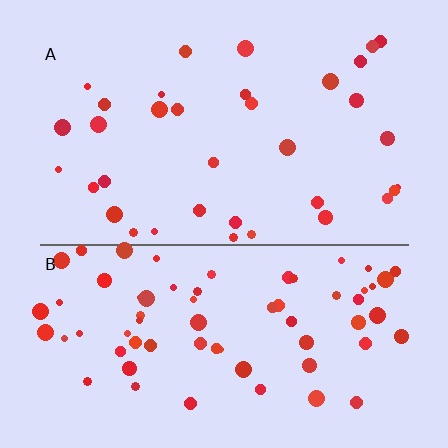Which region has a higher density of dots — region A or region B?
B (the bottom).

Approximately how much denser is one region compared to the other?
Approximately 2.0× — region B over region A.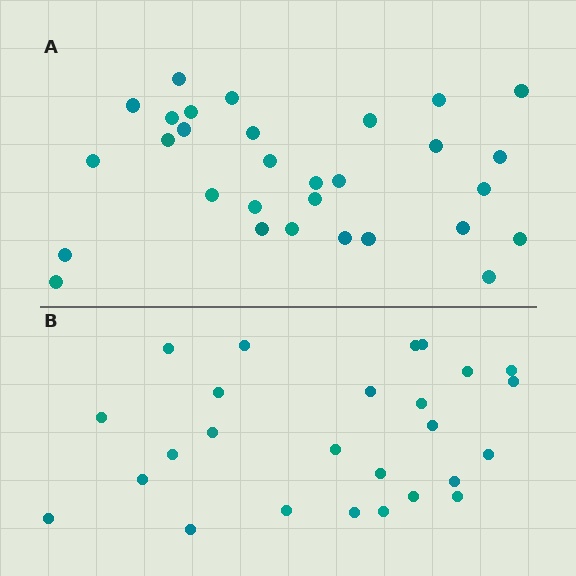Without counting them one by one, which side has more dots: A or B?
Region A (the top region) has more dots.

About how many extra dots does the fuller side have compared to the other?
Region A has about 4 more dots than region B.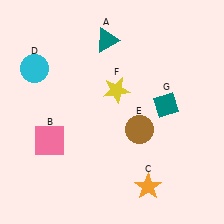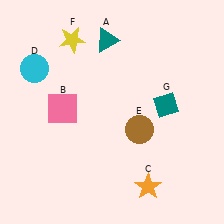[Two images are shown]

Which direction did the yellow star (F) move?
The yellow star (F) moved up.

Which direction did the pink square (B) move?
The pink square (B) moved up.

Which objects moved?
The objects that moved are: the pink square (B), the yellow star (F).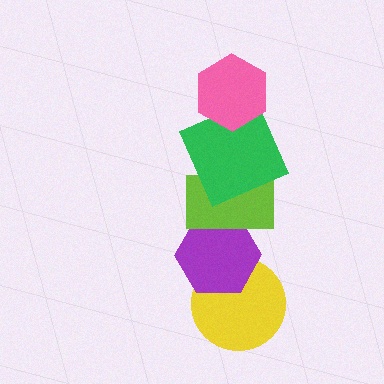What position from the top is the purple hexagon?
The purple hexagon is 4th from the top.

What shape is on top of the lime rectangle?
The green square is on top of the lime rectangle.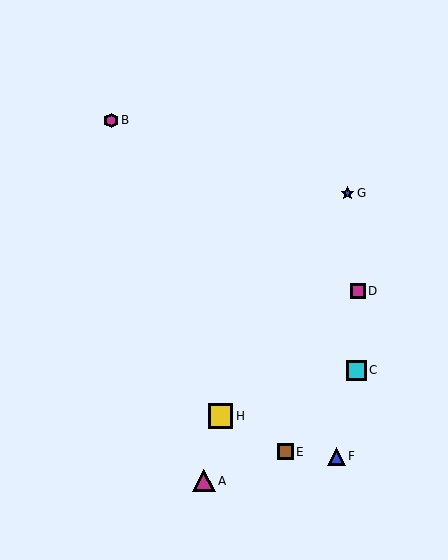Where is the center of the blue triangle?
The center of the blue triangle is at (336, 456).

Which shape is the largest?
The yellow square (labeled H) is the largest.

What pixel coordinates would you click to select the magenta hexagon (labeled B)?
Click at (111, 120) to select the magenta hexagon B.